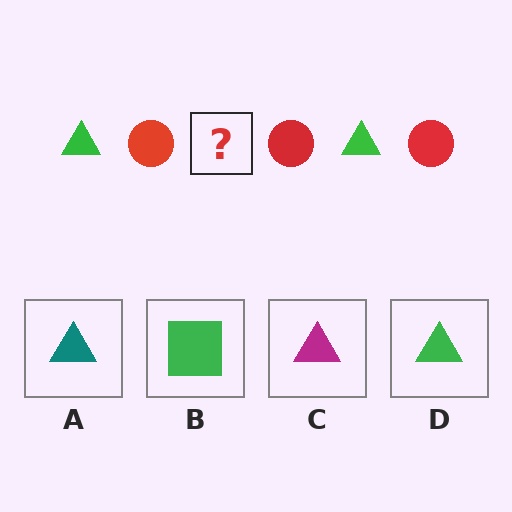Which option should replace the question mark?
Option D.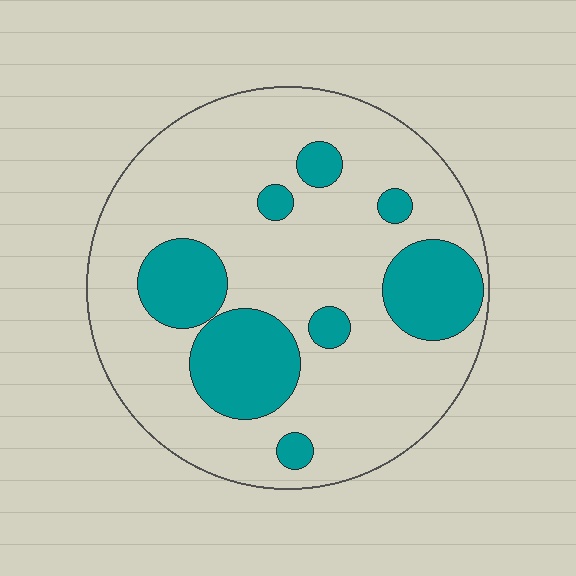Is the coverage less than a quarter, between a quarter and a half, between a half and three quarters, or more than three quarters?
Less than a quarter.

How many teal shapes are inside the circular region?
8.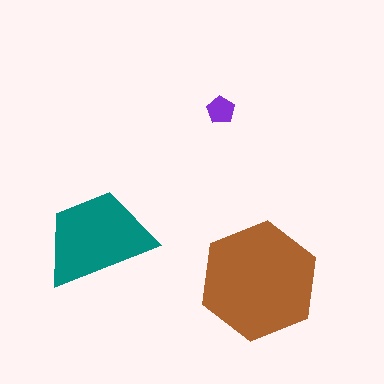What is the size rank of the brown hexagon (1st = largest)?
1st.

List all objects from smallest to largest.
The purple pentagon, the teal trapezoid, the brown hexagon.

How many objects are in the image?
There are 3 objects in the image.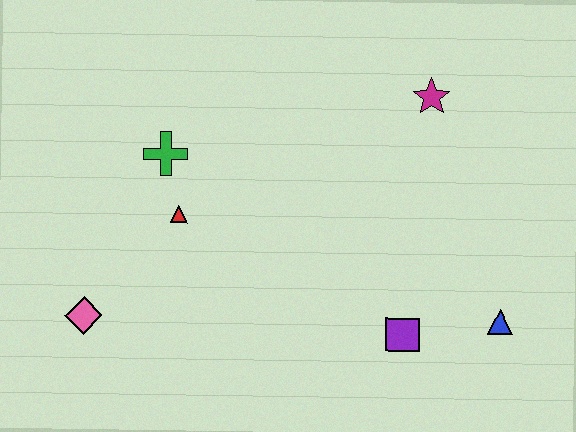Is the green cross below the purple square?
No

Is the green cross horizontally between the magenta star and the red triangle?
No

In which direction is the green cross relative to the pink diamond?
The green cross is above the pink diamond.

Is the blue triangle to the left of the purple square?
No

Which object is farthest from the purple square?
The pink diamond is farthest from the purple square.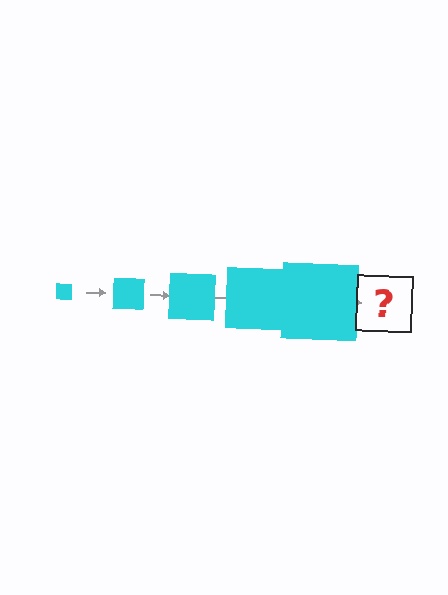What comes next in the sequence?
The next element should be a cyan square, larger than the previous one.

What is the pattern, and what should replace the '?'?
The pattern is that the square gets progressively larger each step. The '?' should be a cyan square, larger than the previous one.